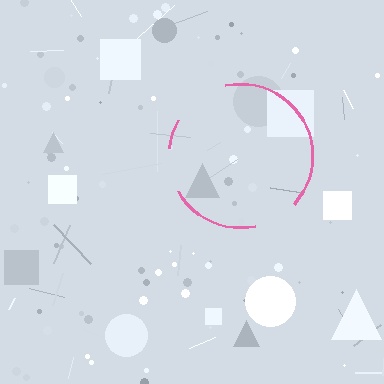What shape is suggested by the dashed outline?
The dashed outline suggests a circle.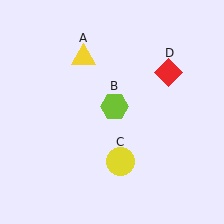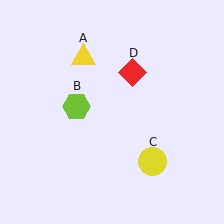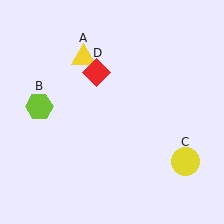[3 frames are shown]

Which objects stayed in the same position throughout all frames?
Yellow triangle (object A) remained stationary.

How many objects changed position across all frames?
3 objects changed position: lime hexagon (object B), yellow circle (object C), red diamond (object D).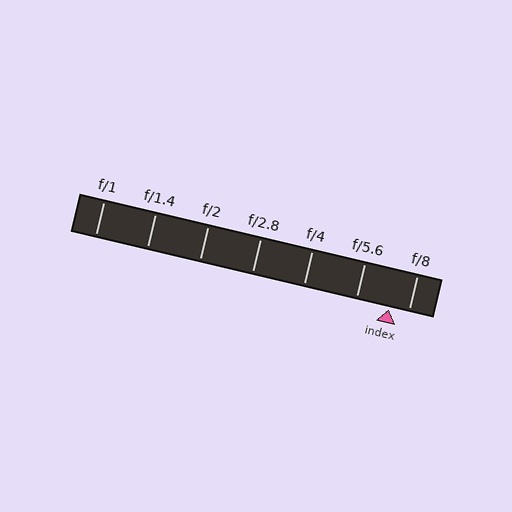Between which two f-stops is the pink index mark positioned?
The index mark is between f/5.6 and f/8.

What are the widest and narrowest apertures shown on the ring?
The widest aperture shown is f/1 and the narrowest is f/8.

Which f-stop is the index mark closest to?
The index mark is closest to f/8.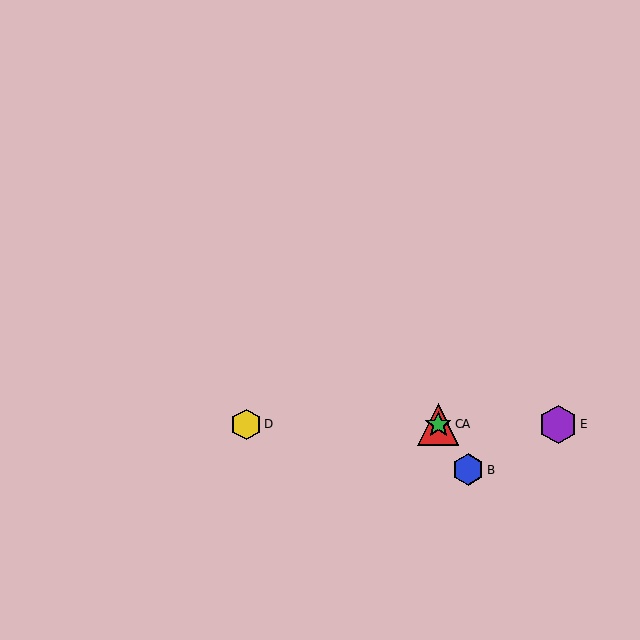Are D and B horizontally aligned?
No, D is at y≈424 and B is at y≈470.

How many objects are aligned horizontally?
4 objects (A, C, D, E) are aligned horizontally.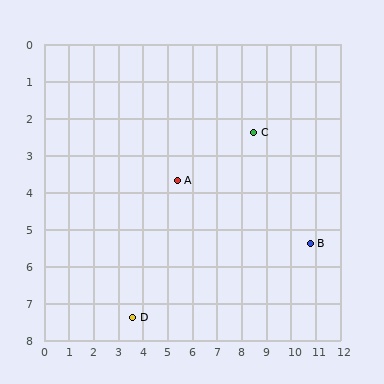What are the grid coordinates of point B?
Point B is at approximately (10.8, 5.4).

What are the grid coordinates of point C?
Point C is at approximately (8.5, 2.4).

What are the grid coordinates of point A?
Point A is at approximately (5.4, 3.7).